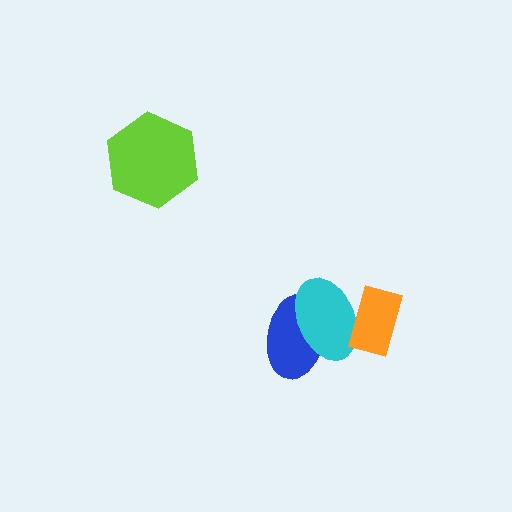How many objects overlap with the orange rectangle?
1 object overlaps with the orange rectangle.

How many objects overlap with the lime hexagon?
0 objects overlap with the lime hexagon.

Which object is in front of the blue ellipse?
The cyan ellipse is in front of the blue ellipse.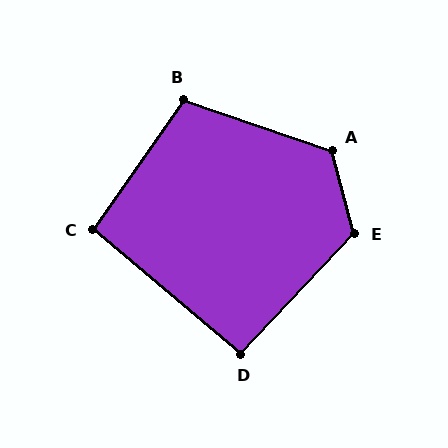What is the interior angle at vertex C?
Approximately 95 degrees (obtuse).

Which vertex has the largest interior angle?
A, at approximately 124 degrees.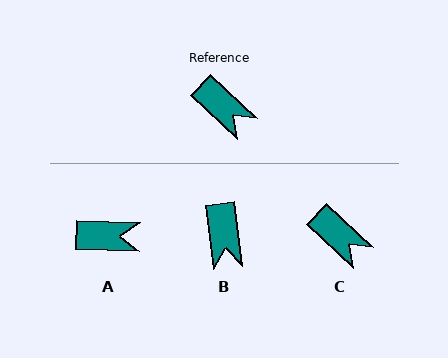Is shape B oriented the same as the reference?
No, it is off by about 40 degrees.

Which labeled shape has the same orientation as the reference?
C.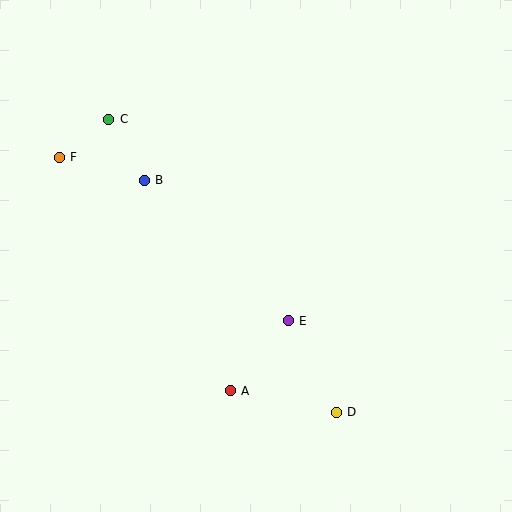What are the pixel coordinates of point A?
Point A is at (230, 391).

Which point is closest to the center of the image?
Point E at (288, 321) is closest to the center.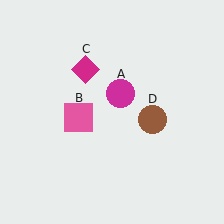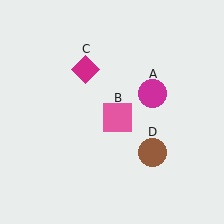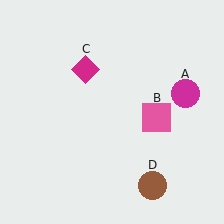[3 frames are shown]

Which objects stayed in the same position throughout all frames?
Magenta diamond (object C) remained stationary.